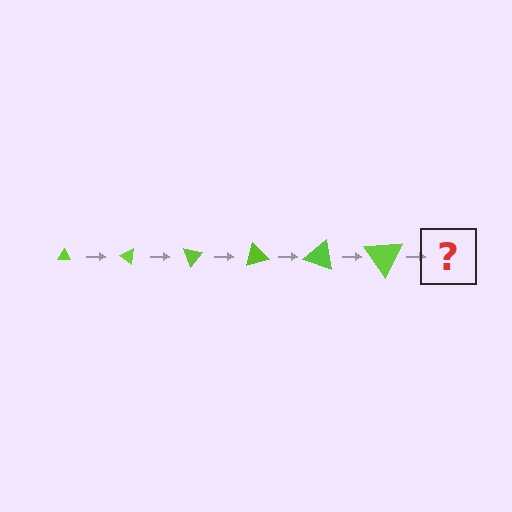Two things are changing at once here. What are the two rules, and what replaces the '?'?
The two rules are that the triangle grows larger each step and it rotates 35 degrees each step. The '?' should be a triangle, larger than the previous one and rotated 210 degrees from the start.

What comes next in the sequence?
The next element should be a triangle, larger than the previous one and rotated 210 degrees from the start.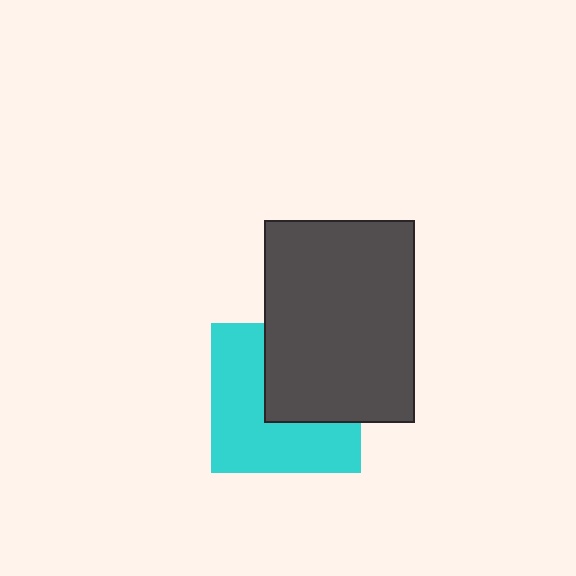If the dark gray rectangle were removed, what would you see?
You would see the complete cyan square.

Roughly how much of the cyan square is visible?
About half of it is visible (roughly 56%).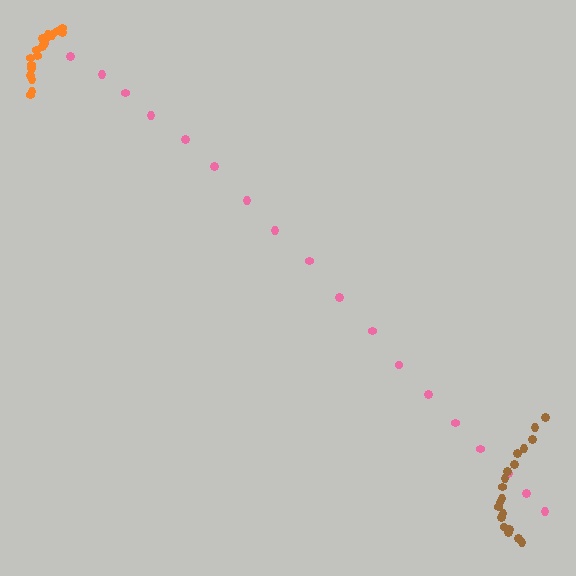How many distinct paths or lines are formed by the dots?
There are 3 distinct paths.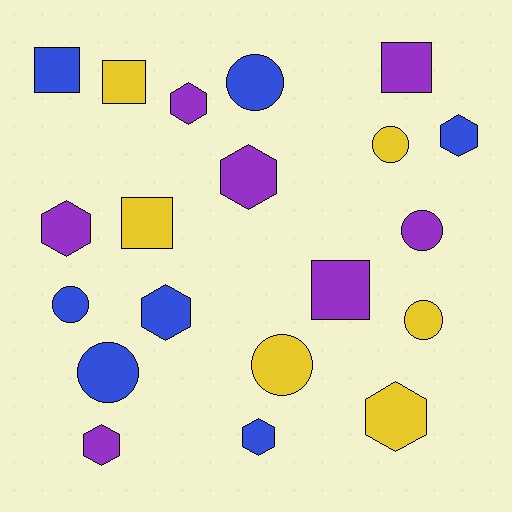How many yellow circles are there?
There are 3 yellow circles.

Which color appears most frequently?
Blue, with 7 objects.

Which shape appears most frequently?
Hexagon, with 8 objects.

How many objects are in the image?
There are 20 objects.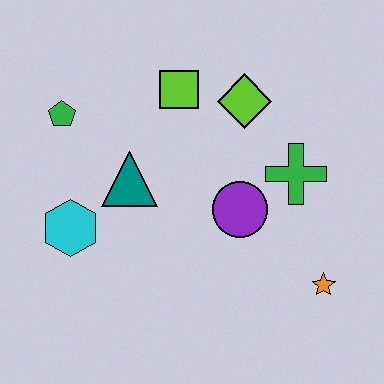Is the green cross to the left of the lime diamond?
No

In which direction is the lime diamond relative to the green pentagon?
The lime diamond is to the right of the green pentagon.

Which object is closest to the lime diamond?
The lime square is closest to the lime diamond.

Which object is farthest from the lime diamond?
The cyan hexagon is farthest from the lime diamond.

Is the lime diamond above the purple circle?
Yes